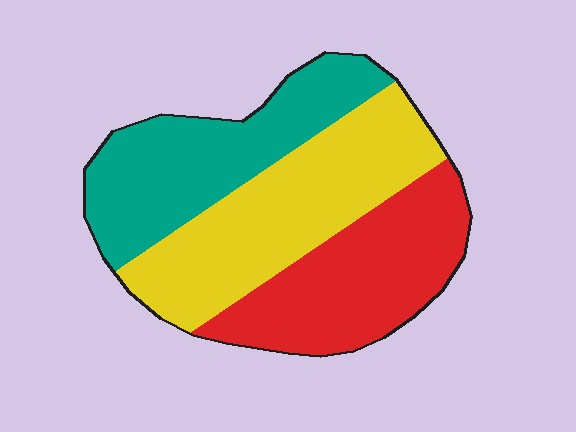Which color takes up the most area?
Yellow, at roughly 35%.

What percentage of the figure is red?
Red covers roughly 30% of the figure.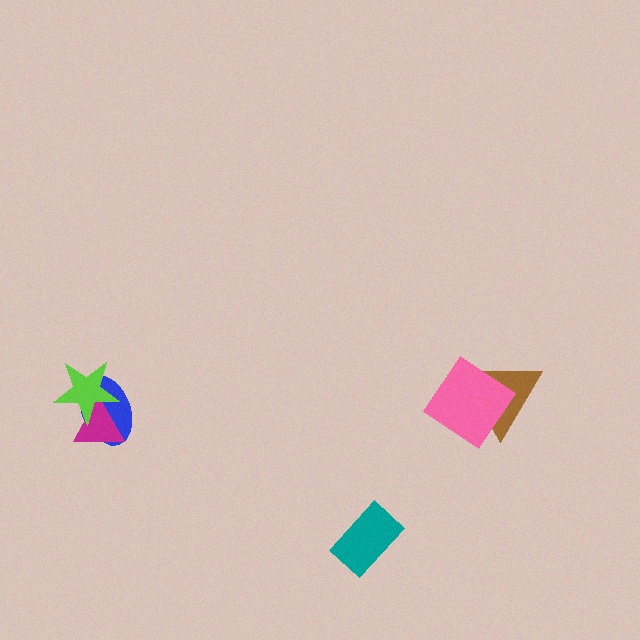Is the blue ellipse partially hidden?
Yes, it is partially covered by another shape.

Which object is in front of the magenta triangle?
The lime star is in front of the magenta triangle.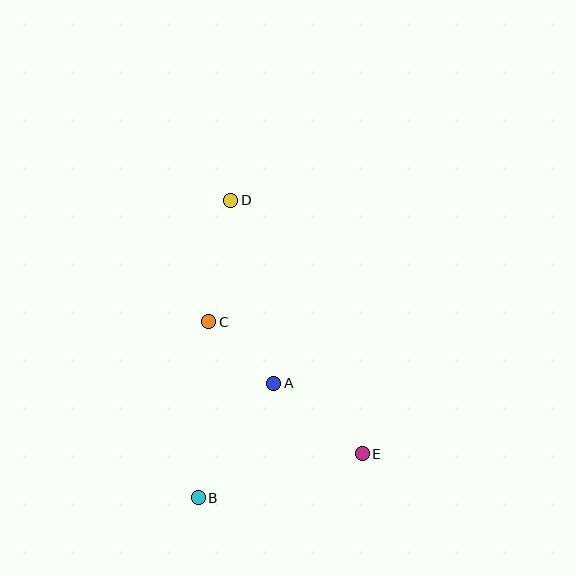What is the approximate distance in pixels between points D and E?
The distance between D and E is approximately 286 pixels.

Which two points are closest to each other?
Points A and C are closest to each other.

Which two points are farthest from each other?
Points B and D are farthest from each other.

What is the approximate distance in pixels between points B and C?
The distance between B and C is approximately 177 pixels.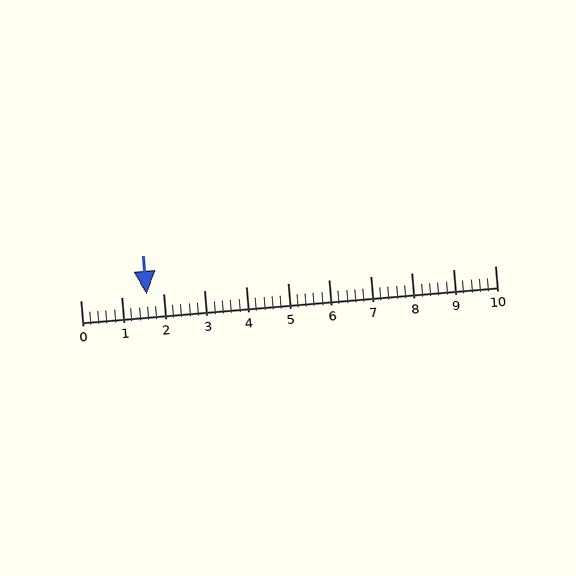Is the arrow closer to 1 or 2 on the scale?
The arrow is closer to 2.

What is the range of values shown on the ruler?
The ruler shows values from 0 to 10.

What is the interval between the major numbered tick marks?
The major tick marks are spaced 1 units apart.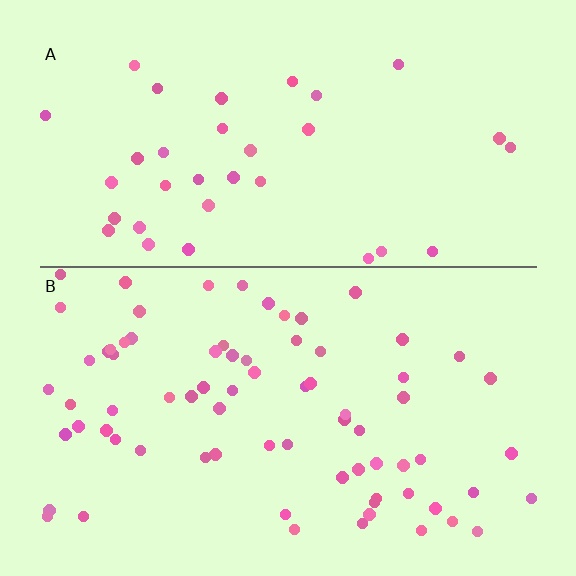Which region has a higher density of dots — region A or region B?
B (the bottom).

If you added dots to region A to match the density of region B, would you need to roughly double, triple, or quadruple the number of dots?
Approximately double.